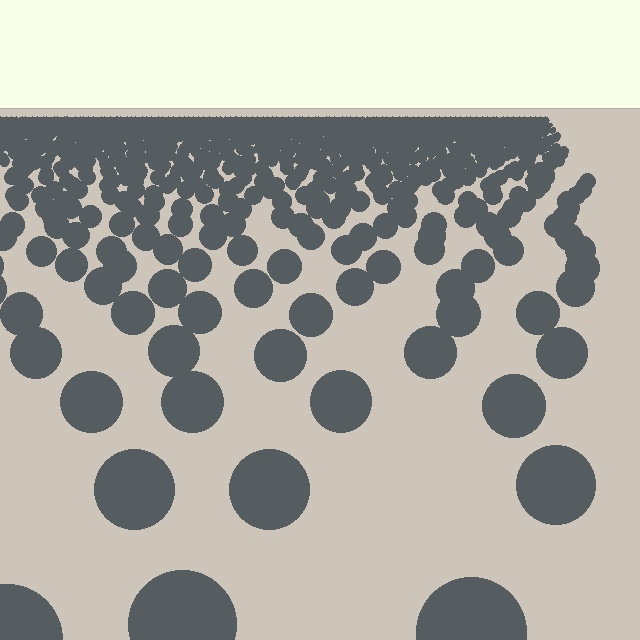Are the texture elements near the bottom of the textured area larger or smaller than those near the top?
Larger. Near the bottom, elements are closer to the viewer and appear at a bigger on-screen size.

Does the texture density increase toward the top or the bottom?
Density increases toward the top.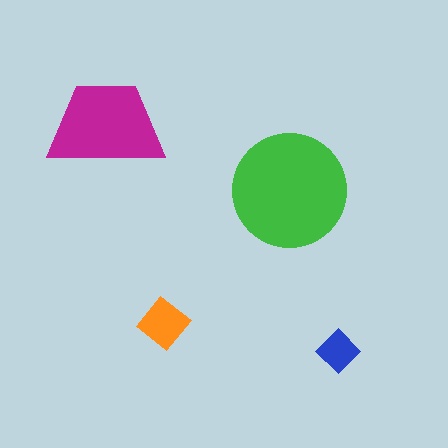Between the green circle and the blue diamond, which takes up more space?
The green circle.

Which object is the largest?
The green circle.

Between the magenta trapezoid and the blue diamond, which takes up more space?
The magenta trapezoid.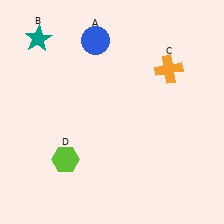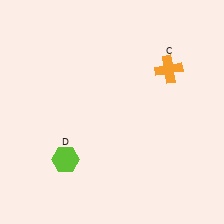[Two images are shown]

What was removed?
The teal star (B), the blue circle (A) were removed in Image 2.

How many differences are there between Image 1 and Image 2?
There are 2 differences between the two images.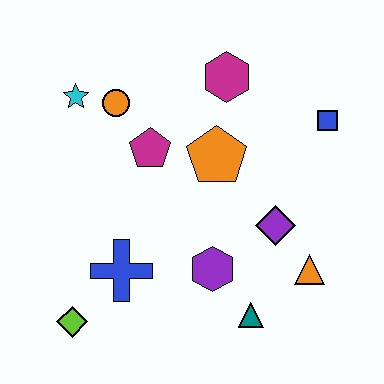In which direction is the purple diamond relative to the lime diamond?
The purple diamond is to the right of the lime diamond.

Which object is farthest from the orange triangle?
The cyan star is farthest from the orange triangle.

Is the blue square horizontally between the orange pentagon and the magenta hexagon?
No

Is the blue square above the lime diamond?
Yes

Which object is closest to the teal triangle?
The purple hexagon is closest to the teal triangle.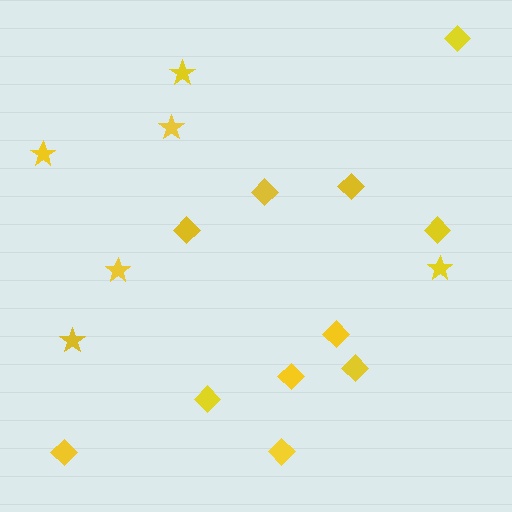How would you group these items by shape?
There are 2 groups: one group of diamonds (11) and one group of stars (6).